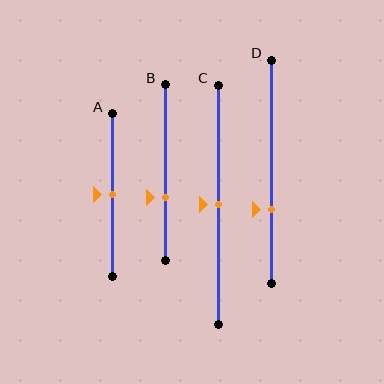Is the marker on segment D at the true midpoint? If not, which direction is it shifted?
No, the marker on segment D is shifted downward by about 17% of the segment length.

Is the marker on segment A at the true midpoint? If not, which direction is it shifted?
Yes, the marker on segment A is at the true midpoint.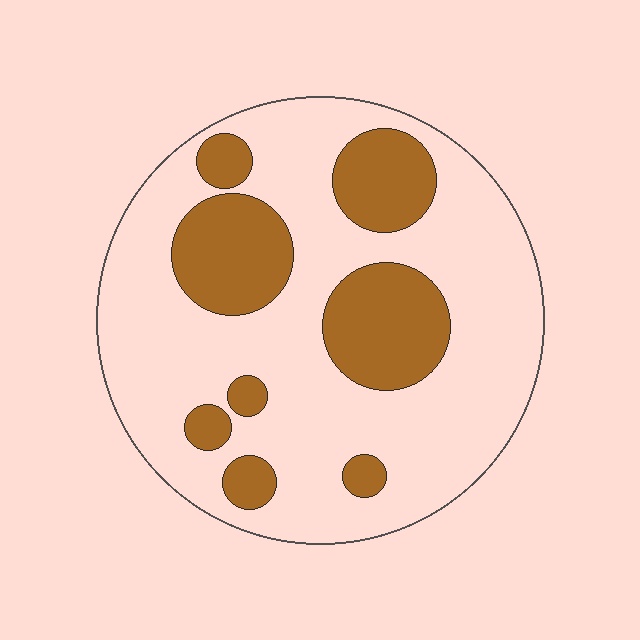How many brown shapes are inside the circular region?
8.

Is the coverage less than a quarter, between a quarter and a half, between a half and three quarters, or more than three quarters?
Between a quarter and a half.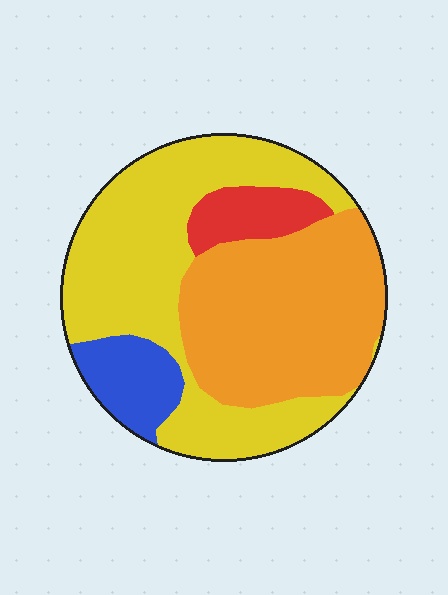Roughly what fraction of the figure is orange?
Orange takes up about three eighths (3/8) of the figure.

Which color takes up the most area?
Yellow, at roughly 45%.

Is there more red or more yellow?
Yellow.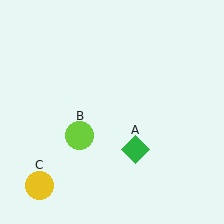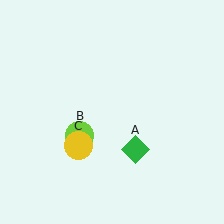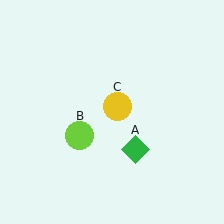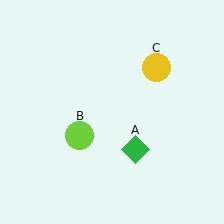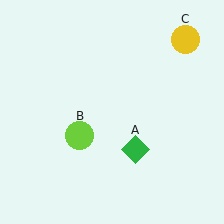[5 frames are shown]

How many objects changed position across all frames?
1 object changed position: yellow circle (object C).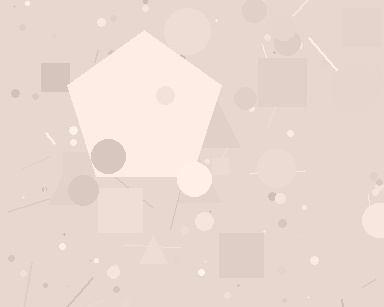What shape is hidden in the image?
A pentagon is hidden in the image.